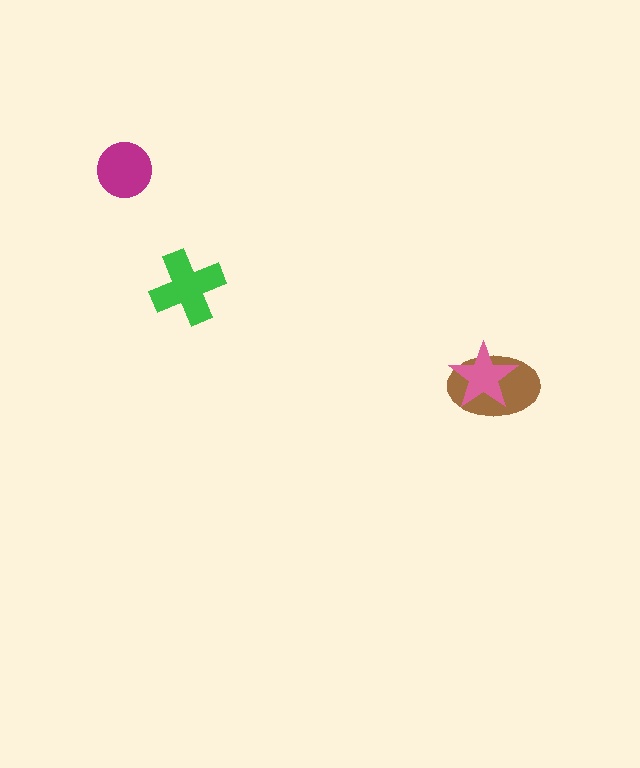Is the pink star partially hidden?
No, no other shape covers it.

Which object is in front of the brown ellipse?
The pink star is in front of the brown ellipse.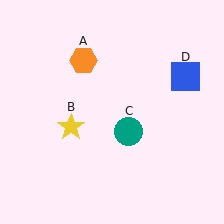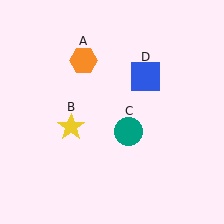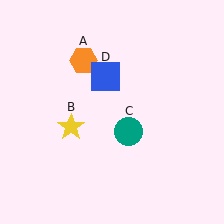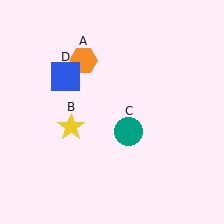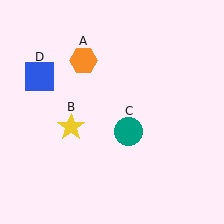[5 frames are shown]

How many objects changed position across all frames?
1 object changed position: blue square (object D).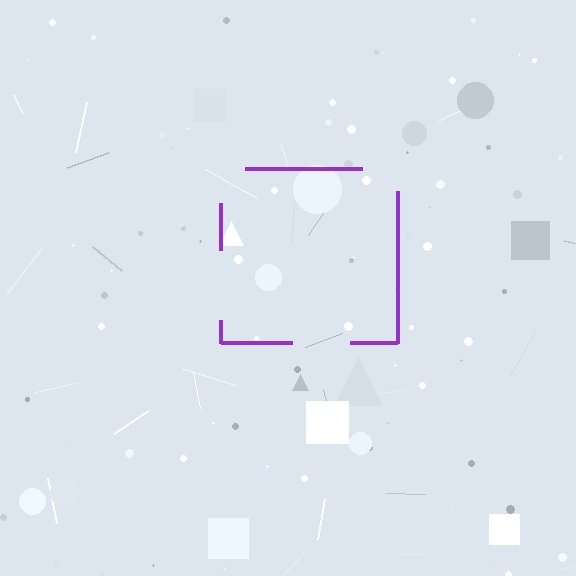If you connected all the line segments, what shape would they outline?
They would outline a square.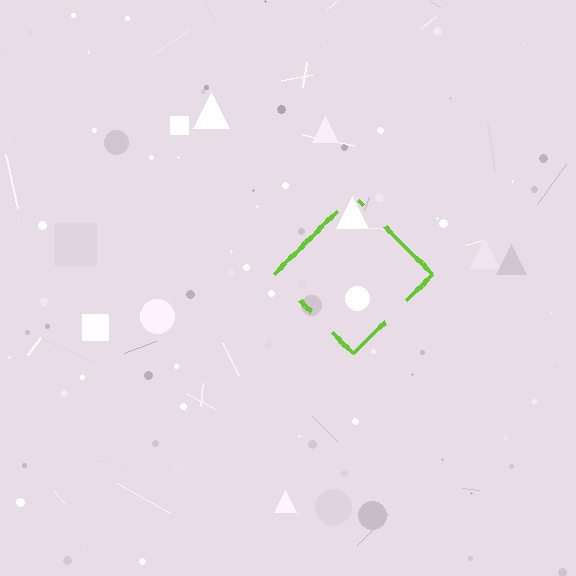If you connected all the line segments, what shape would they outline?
They would outline a diamond.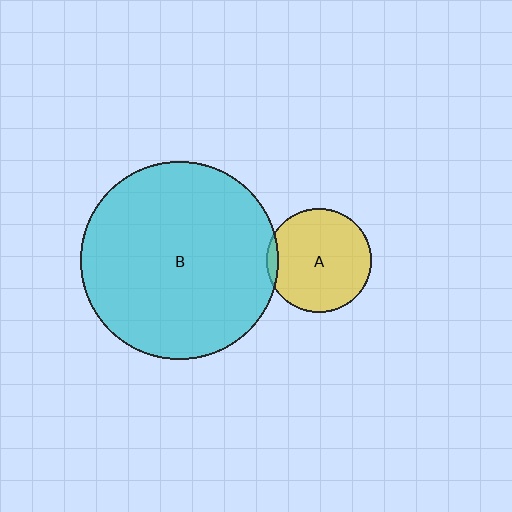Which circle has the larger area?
Circle B (cyan).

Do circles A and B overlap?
Yes.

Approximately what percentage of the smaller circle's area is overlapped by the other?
Approximately 5%.